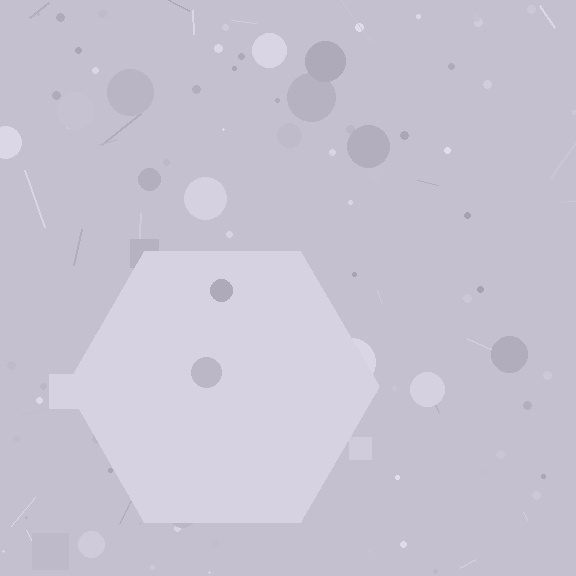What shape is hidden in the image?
A hexagon is hidden in the image.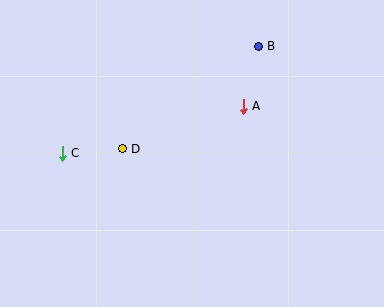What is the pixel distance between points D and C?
The distance between D and C is 60 pixels.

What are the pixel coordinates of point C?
Point C is at (62, 153).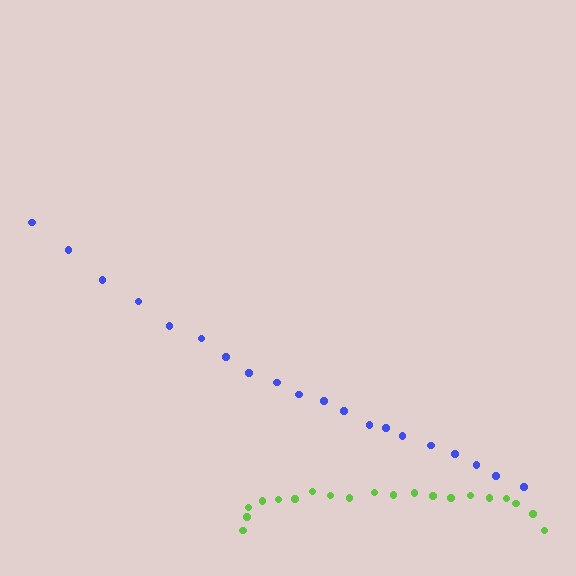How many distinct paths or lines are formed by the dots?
There are 2 distinct paths.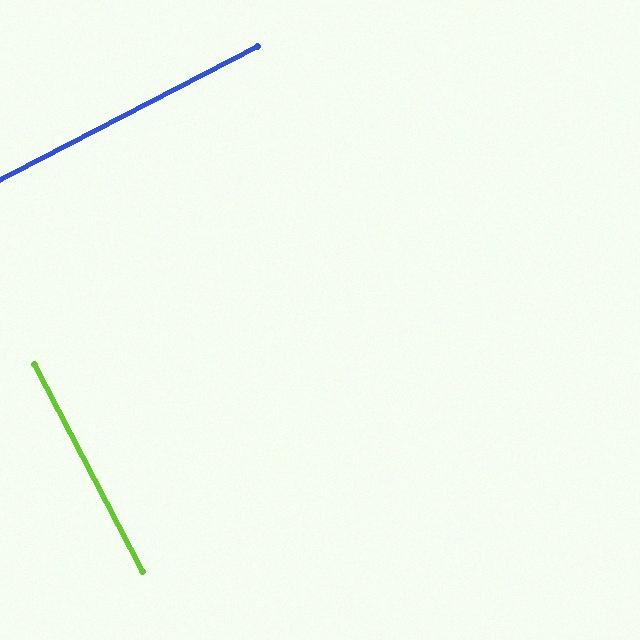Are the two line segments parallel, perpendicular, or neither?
Perpendicular — they meet at approximately 90°.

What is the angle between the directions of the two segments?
Approximately 90 degrees.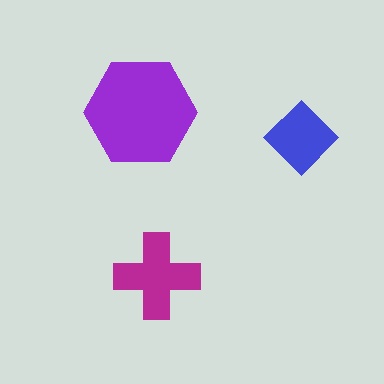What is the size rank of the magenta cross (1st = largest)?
2nd.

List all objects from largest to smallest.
The purple hexagon, the magenta cross, the blue diamond.